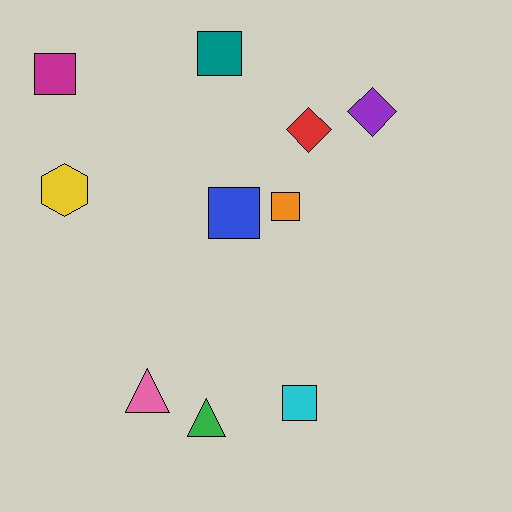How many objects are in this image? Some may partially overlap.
There are 10 objects.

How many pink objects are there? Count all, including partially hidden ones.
There is 1 pink object.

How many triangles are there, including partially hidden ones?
There are 2 triangles.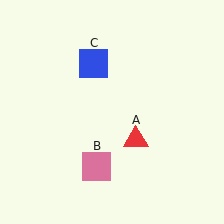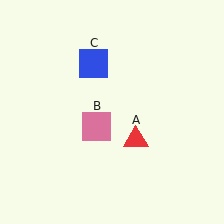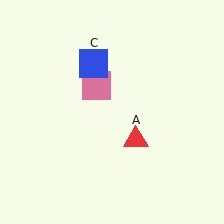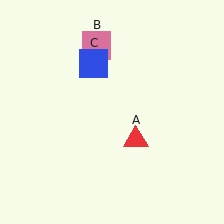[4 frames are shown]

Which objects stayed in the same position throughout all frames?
Red triangle (object A) and blue square (object C) remained stationary.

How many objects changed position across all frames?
1 object changed position: pink square (object B).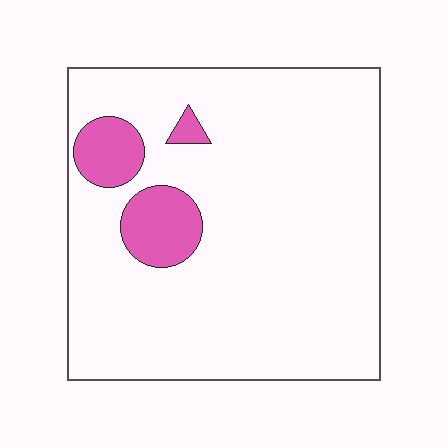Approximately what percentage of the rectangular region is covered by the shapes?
Approximately 10%.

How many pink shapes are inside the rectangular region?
3.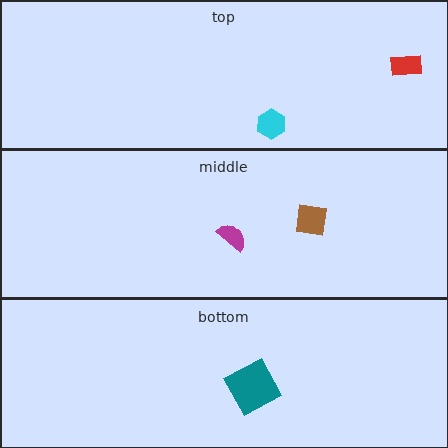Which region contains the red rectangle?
The top region.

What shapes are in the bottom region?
The teal square.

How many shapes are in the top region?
2.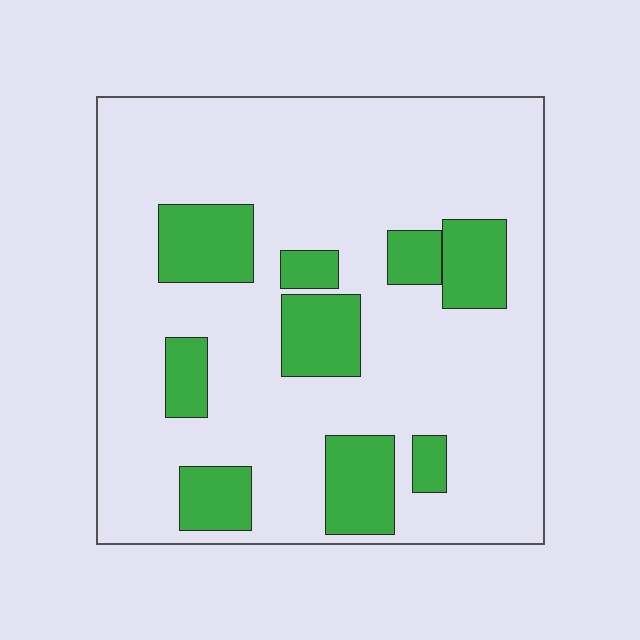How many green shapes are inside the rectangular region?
9.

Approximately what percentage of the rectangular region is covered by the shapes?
Approximately 20%.